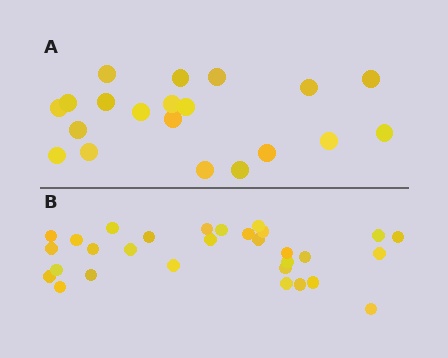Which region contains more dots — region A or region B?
Region B (the bottom region) has more dots.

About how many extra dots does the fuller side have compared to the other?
Region B has roughly 10 or so more dots than region A.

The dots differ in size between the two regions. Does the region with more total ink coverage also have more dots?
No. Region A has more total ink coverage because its dots are larger, but region B actually contains more individual dots. Total area can be misleading — the number of items is what matters here.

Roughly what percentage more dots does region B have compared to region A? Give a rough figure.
About 50% more.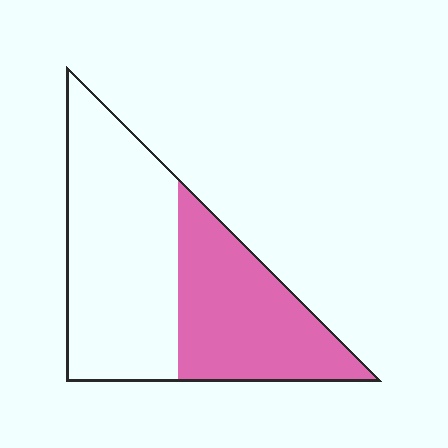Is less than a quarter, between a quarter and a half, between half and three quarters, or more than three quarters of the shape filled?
Between a quarter and a half.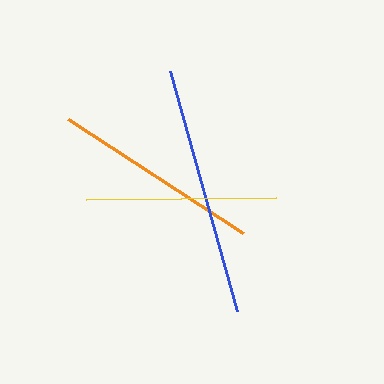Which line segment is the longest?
The blue line is the longest at approximately 249 pixels.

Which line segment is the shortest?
The yellow line is the shortest at approximately 190 pixels.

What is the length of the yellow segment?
The yellow segment is approximately 190 pixels long.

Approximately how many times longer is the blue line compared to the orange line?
The blue line is approximately 1.2 times the length of the orange line.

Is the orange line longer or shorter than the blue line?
The blue line is longer than the orange line.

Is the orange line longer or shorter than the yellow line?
The orange line is longer than the yellow line.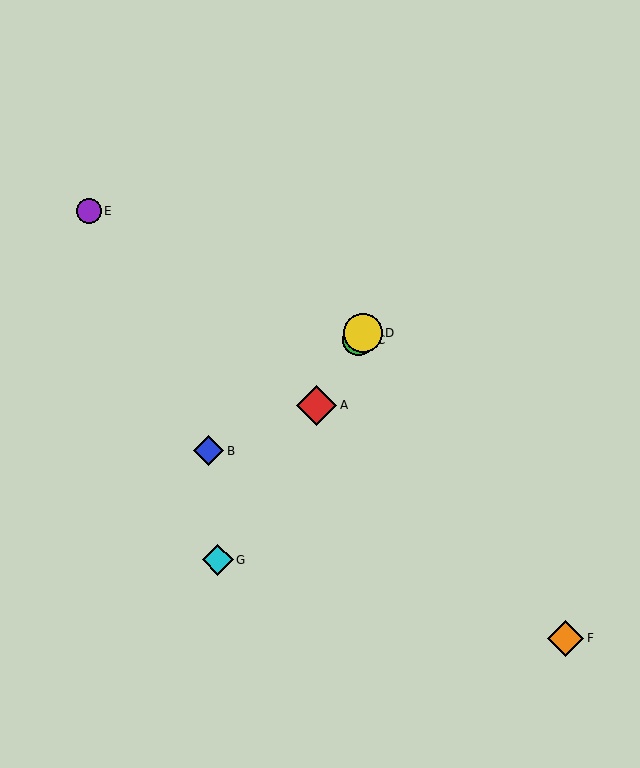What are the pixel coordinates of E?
Object E is at (89, 211).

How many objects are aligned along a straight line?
4 objects (A, C, D, G) are aligned along a straight line.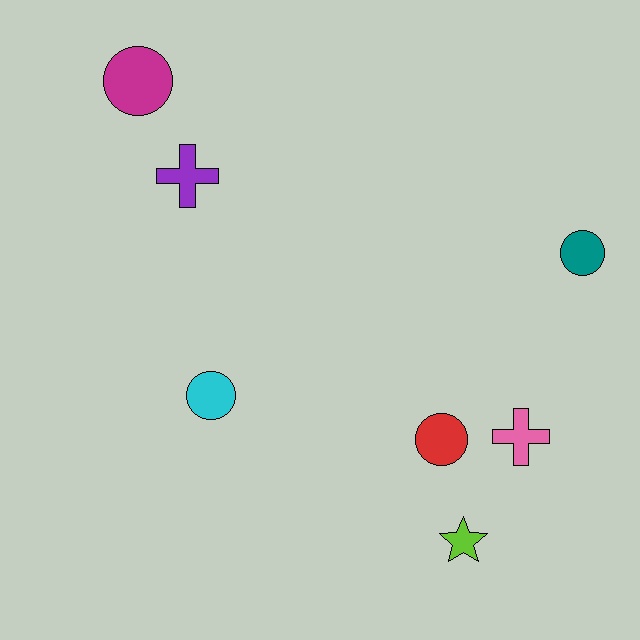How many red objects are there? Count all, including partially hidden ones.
There is 1 red object.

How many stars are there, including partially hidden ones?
There is 1 star.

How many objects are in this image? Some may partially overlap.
There are 7 objects.